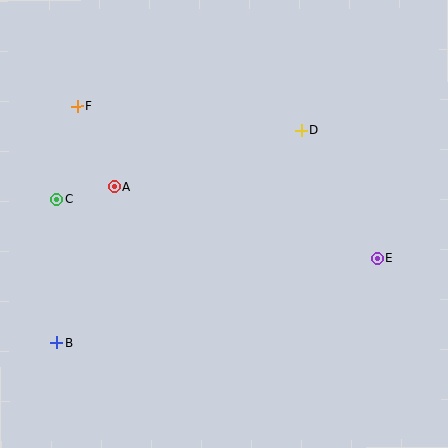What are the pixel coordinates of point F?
Point F is at (77, 106).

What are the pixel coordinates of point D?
Point D is at (301, 130).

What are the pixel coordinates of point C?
Point C is at (57, 199).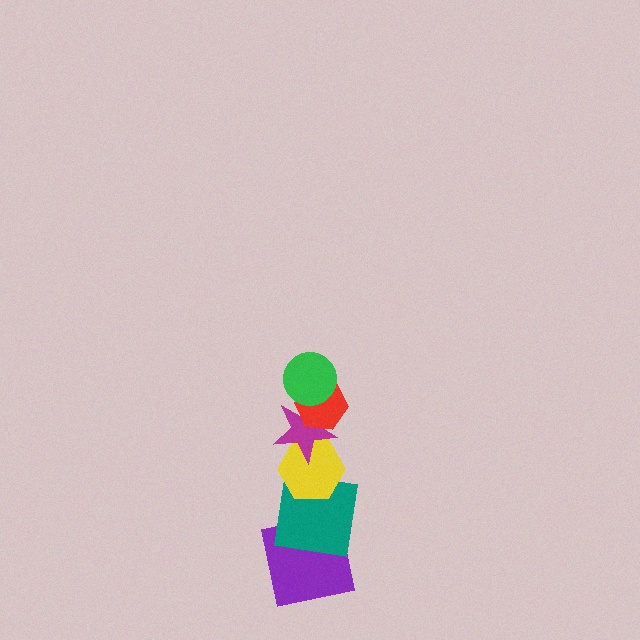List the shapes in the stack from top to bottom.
From top to bottom: the green circle, the red hexagon, the magenta star, the yellow hexagon, the teal square, the purple square.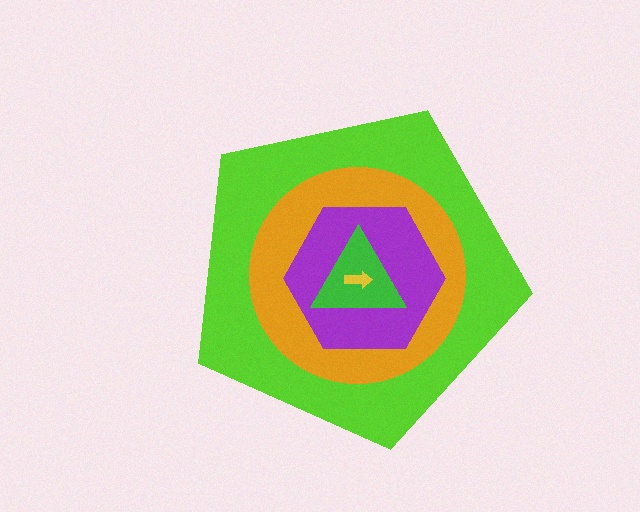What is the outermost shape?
The lime pentagon.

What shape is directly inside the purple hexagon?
The green triangle.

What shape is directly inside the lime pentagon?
The orange circle.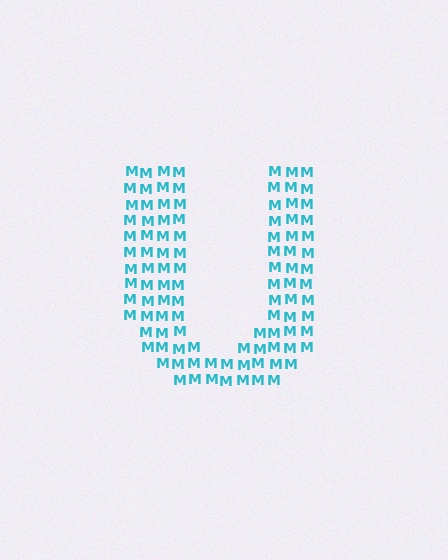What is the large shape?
The large shape is the letter U.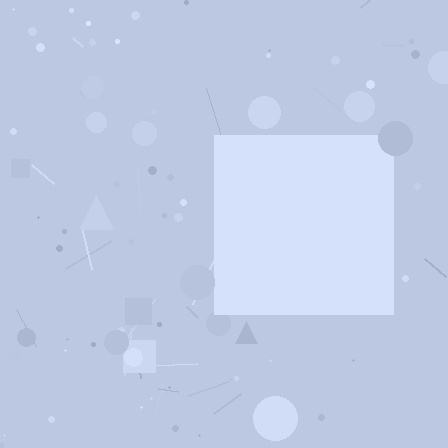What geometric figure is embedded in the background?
A square is embedded in the background.